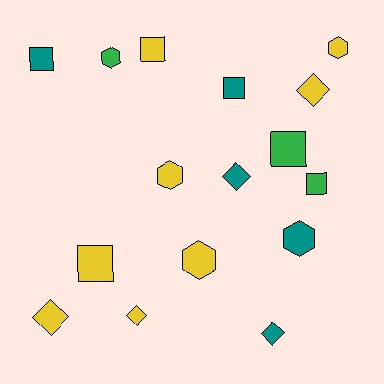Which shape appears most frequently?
Square, with 6 objects.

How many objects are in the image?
There are 16 objects.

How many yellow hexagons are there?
There are 3 yellow hexagons.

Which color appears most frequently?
Yellow, with 8 objects.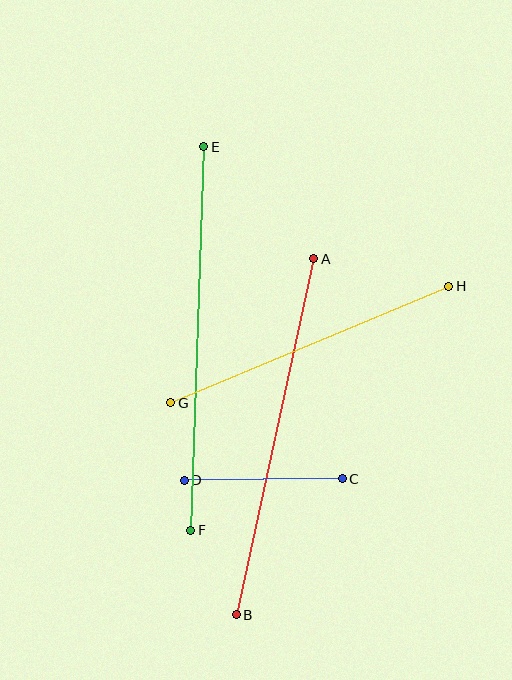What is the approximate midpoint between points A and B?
The midpoint is at approximately (275, 437) pixels.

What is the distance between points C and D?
The distance is approximately 158 pixels.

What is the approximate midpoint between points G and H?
The midpoint is at approximately (310, 344) pixels.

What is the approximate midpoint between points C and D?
The midpoint is at approximately (263, 479) pixels.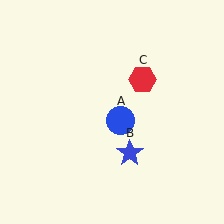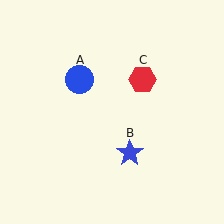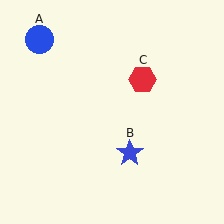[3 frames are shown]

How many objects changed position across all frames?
1 object changed position: blue circle (object A).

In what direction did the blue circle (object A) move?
The blue circle (object A) moved up and to the left.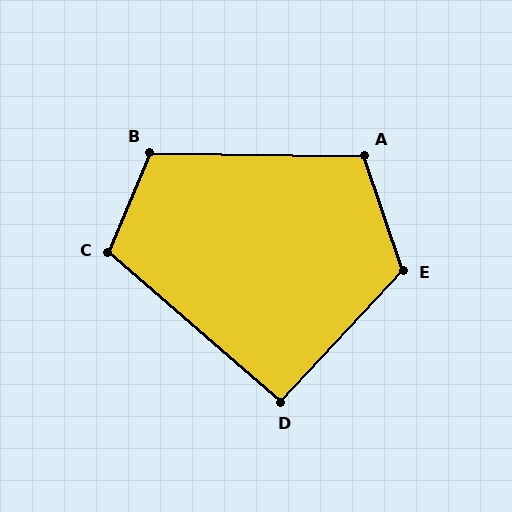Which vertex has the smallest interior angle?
D, at approximately 92 degrees.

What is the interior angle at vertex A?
Approximately 109 degrees (obtuse).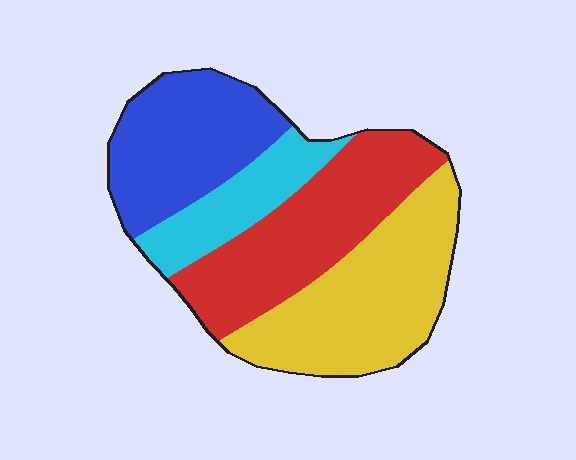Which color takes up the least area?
Cyan, at roughly 15%.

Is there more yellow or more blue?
Yellow.